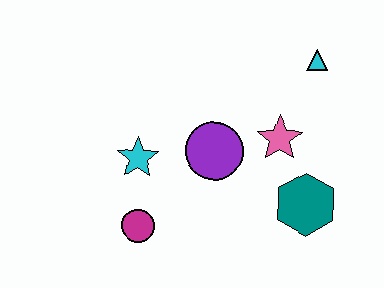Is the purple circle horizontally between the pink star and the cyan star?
Yes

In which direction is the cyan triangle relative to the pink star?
The cyan triangle is above the pink star.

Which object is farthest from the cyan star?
The cyan triangle is farthest from the cyan star.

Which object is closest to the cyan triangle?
The pink star is closest to the cyan triangle.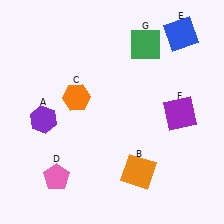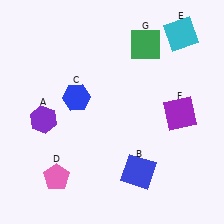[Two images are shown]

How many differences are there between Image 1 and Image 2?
There are 3 differences between the two images.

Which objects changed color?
B changed from orange to blue. C changed from orange to blue. E changed from blue to cyan.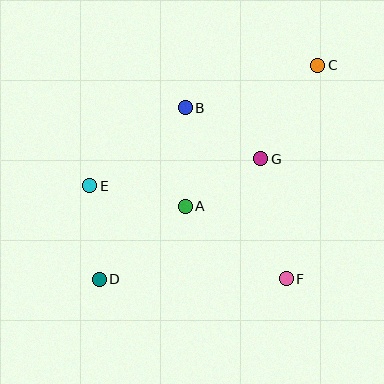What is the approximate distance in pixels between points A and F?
The distance between A and F is approximately 124 pixels.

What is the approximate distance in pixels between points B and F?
The distance between B and F is approximately 199 pixels.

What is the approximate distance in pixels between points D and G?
The distance between D and G is approximately 201 pixels.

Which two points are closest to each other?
Points A and G are closest to each other.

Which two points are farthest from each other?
Points C and D are farthest from each other.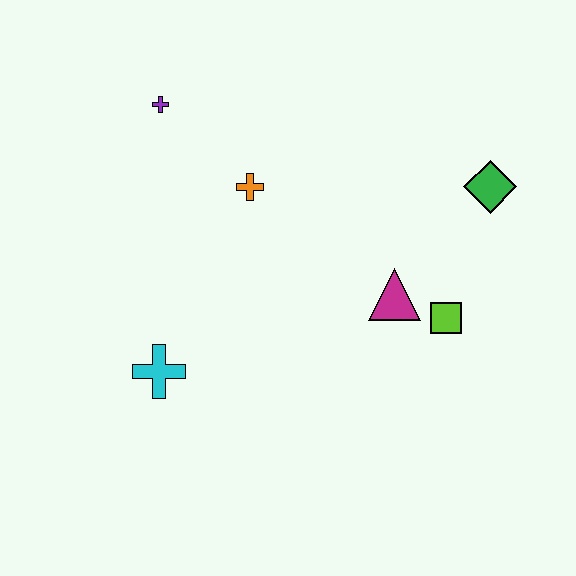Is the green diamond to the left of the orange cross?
No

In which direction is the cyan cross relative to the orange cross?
The cyan cross is below the orange cross.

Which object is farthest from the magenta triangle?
The purple cross is farthest from the magenta triangle.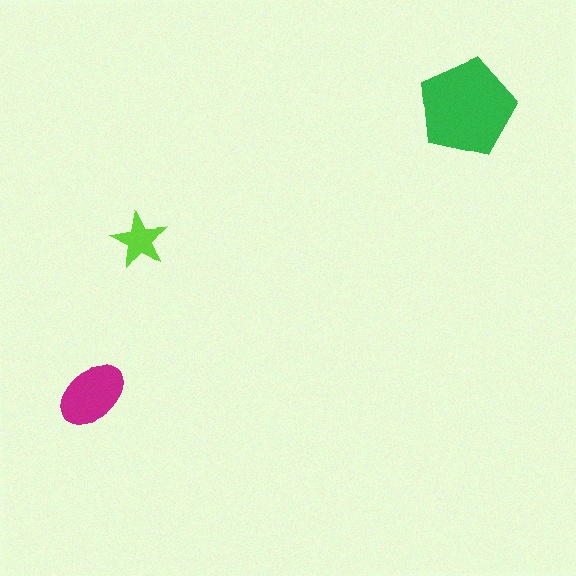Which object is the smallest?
The lime star.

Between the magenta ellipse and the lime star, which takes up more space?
The magenta ellipse.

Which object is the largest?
The green pentagon.